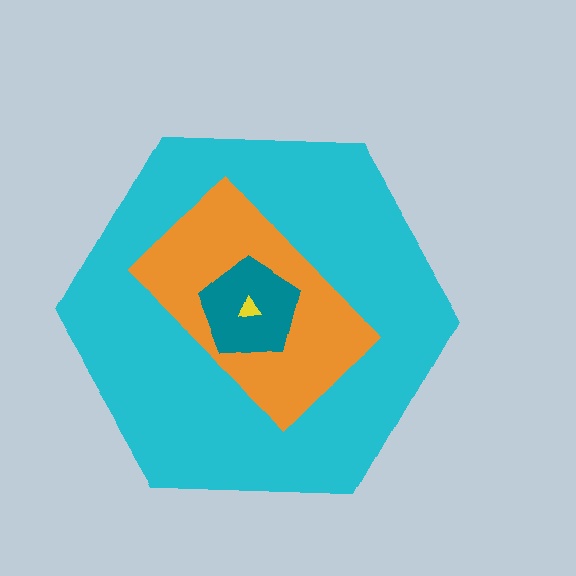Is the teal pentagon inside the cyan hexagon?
Yes.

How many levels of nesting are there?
4.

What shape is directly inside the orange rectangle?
The teal pentagon.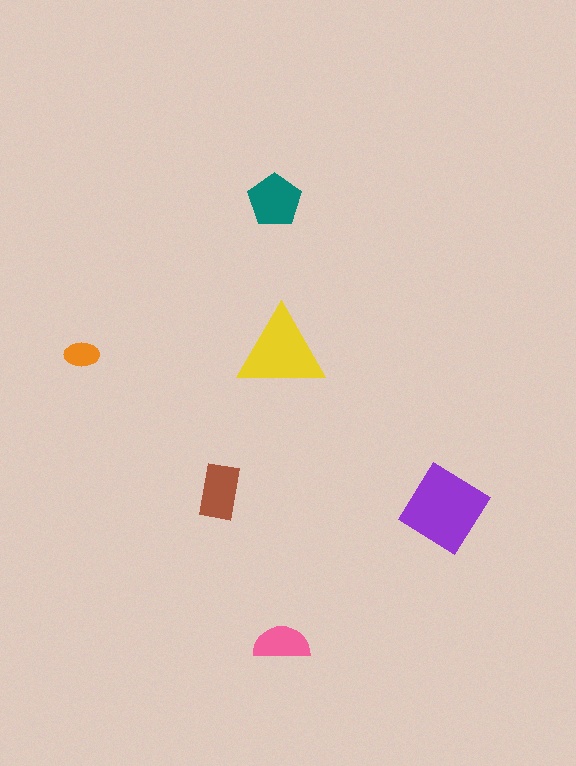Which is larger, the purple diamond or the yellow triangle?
The purple diamond.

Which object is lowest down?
The pink semicircle is bottommost.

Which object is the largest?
The purple diamond.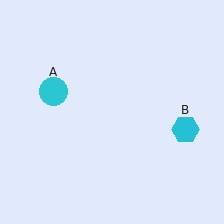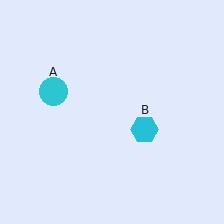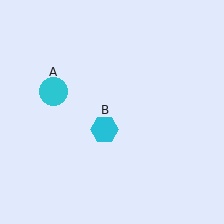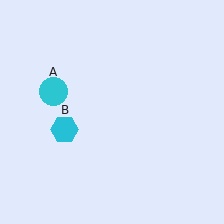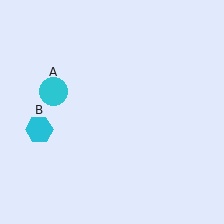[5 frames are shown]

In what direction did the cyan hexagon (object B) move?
The cyan hexagon (object B) moved left.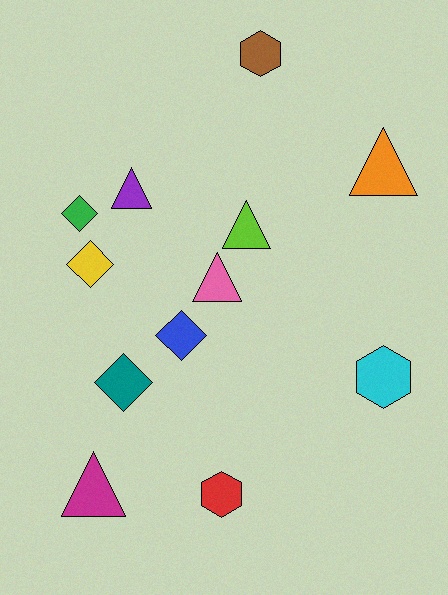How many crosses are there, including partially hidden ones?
There are no crosses.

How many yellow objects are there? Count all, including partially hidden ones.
There is 1 yellow object.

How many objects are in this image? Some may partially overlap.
There are 12 objects.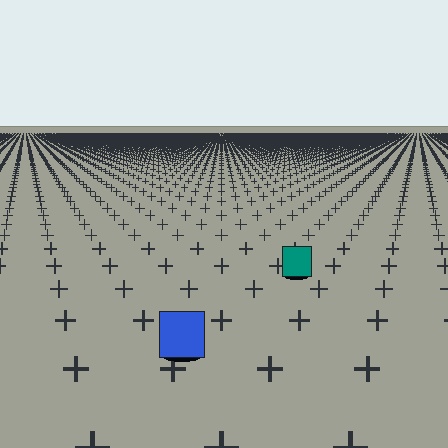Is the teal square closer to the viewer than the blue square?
No. The blue square is closer — you can tell from the texture gradient: the ground texture is coarser near it.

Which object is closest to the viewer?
The blue square is closest. The texture marks near it are larger and more spread out.